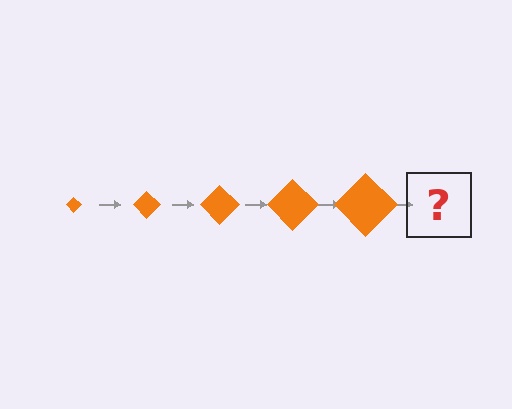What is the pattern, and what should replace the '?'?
The pattern is that the diamond gets progressively larger each step. The '?' should be an orange diamond, larger than the previous one.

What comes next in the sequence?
The next element should be an orange diamond, larger than the previous one.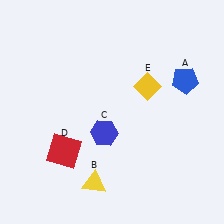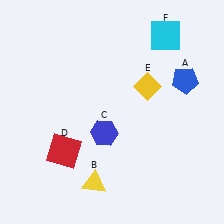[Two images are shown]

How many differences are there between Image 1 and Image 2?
There is 1 difference between the two images.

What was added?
A cyan square (F) was added in Image 2.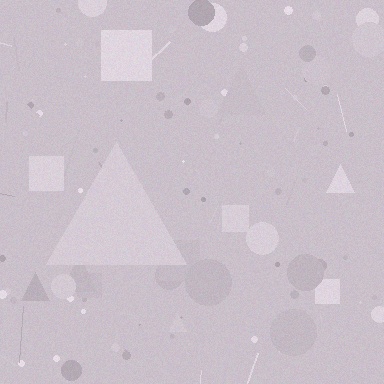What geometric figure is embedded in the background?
A triangle is embedded in the background.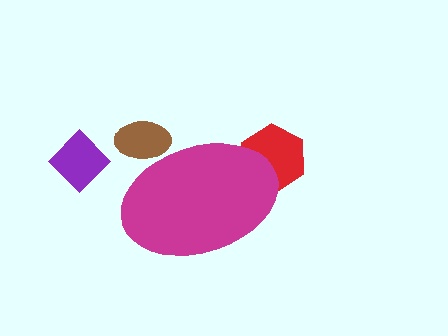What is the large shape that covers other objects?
A magenta ellipse.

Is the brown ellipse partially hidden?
Yes, the brown ellipse is partially hidden behind the magenta ellipse.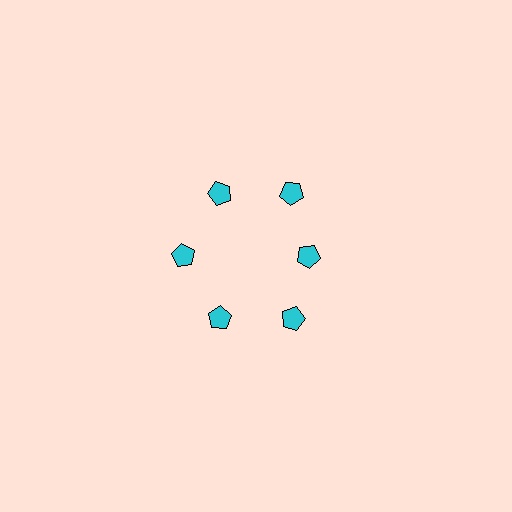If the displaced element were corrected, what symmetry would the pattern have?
It would have 6-fold rotational symmetry — the pattern would map onto itself every 60 degrees.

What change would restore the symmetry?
The symmetry would be restored by moving it outward, back onto the ring so that all 6 pentagons sit at equal angles and equal distance from the center.